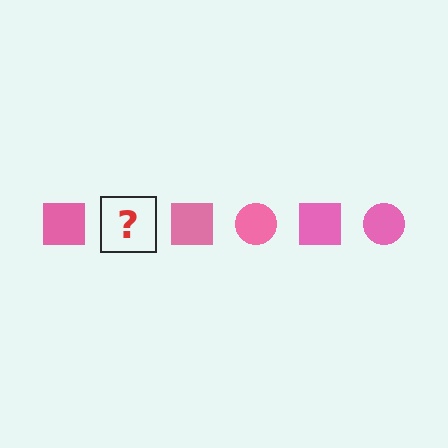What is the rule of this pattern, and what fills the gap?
The rule is that the pattern cycles through square, circle shapes in pink. The gap should be filled with a pink circle.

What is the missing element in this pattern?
The missing element is a pink circle.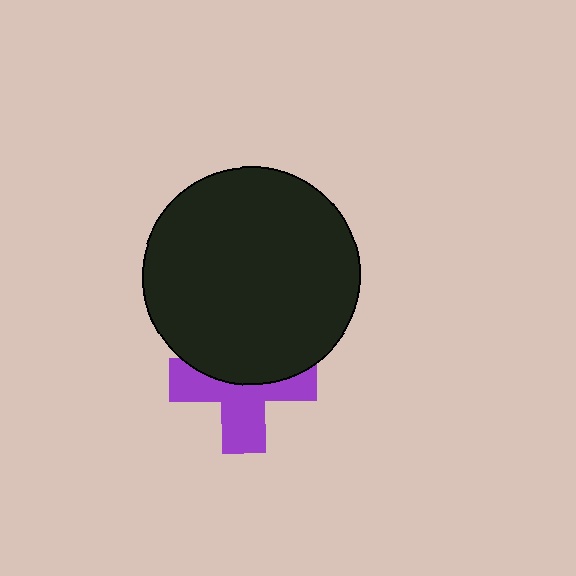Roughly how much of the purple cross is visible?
About half of it is visible (roughly 55%).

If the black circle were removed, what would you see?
You would see the complete purple cross.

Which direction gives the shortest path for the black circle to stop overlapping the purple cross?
Moving up gives the shortest separation.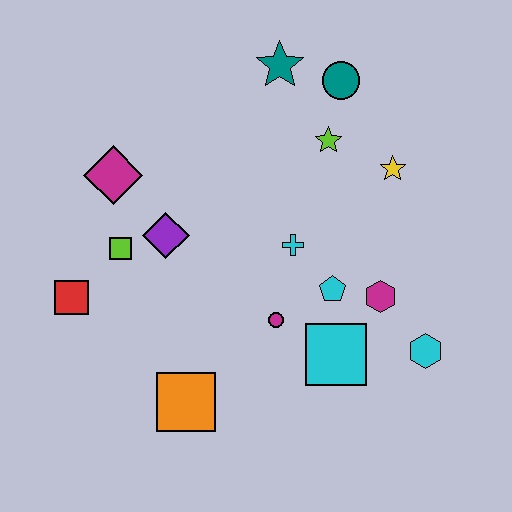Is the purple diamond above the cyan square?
Yes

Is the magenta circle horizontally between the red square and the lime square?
No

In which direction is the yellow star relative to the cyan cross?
The yellow star is to the right of the cyan cross.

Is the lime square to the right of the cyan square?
No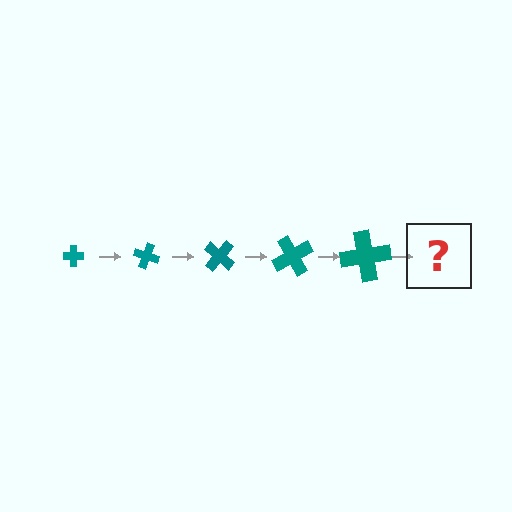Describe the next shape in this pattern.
It should be a cross, larger than the previous one and rotated 100 degrees from the start.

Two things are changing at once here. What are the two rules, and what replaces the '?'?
The two rules are that the cross grows larger each step and it rotates 20 degrees each step. The '?' should be a cross, larger than the previous one and rotated 100 degrees from the start.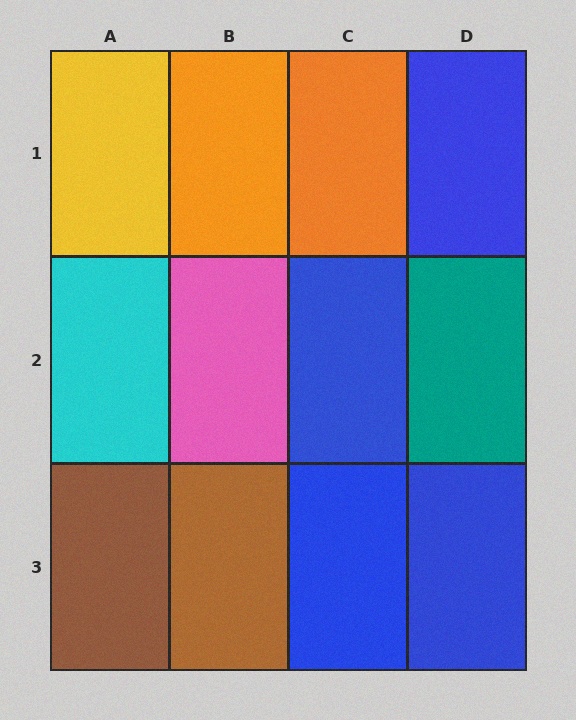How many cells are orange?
2 cells are orange.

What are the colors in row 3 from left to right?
Brown, brown, blue, blue.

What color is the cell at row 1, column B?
Orange.